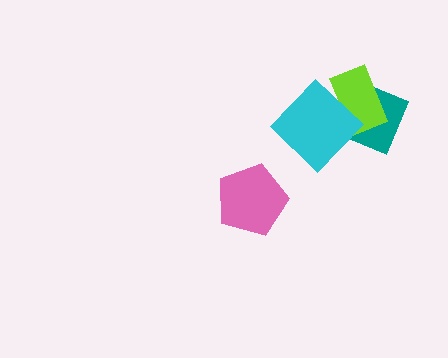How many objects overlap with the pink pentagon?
0 objects overlap with the pink pentagon.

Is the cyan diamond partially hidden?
No, no other shape covers it.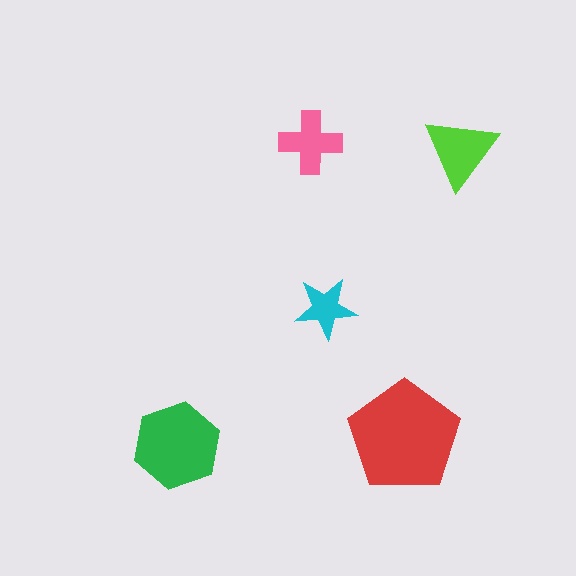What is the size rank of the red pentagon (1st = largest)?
1st.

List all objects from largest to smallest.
The red pentagon, the green hexagon, the lime triangle, the pink cross, the cyan star.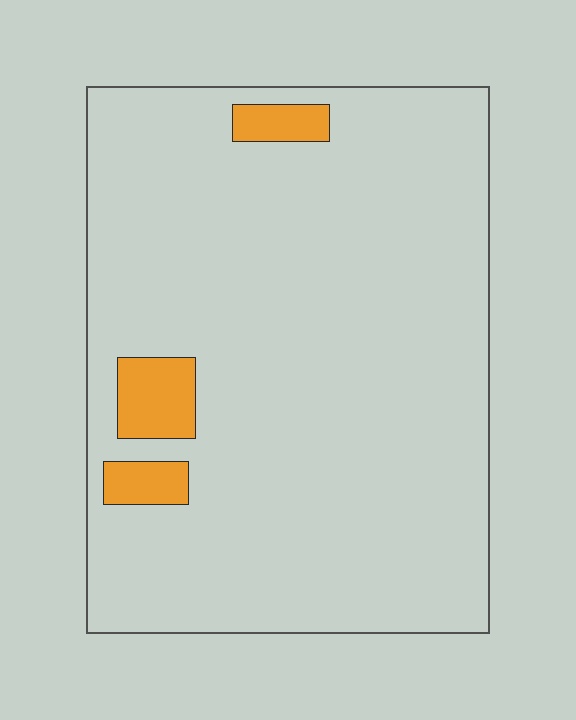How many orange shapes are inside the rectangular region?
3.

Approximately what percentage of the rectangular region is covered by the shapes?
Approximately 5%.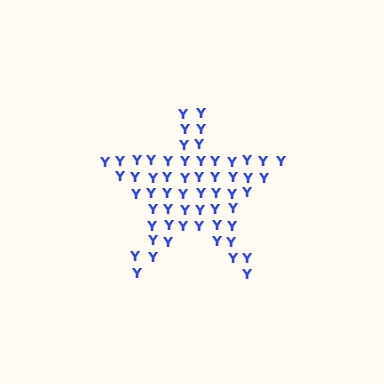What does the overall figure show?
The overall figure shows a star.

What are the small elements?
The small elements are letter Y's.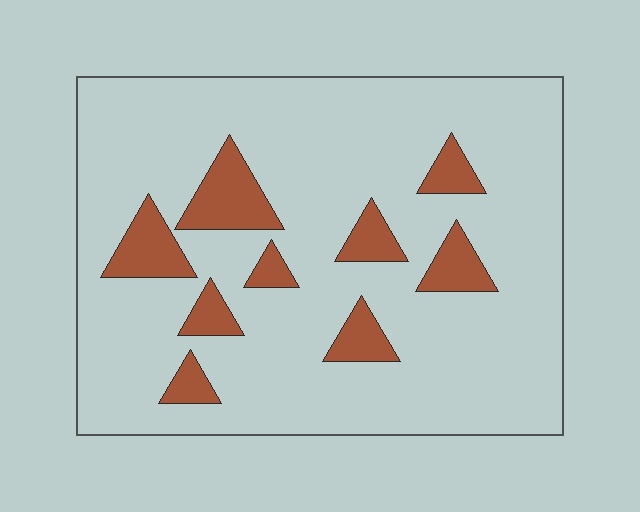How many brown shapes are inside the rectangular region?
9.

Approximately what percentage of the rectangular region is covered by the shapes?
Approximately 15%.